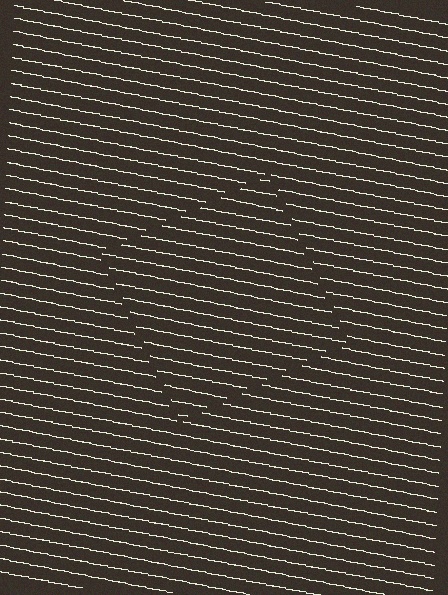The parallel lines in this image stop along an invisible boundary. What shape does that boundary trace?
An illusory square. The interior of the shape contains the same grating, shifted by half a period — the contour is defined by the phase discontinuity where line-ends from the inner and outer gratings abut.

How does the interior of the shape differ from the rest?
The interior of the shape contains the same grating, shifted by half a period — the contour is defined by the phase discontinuity where line-ends from the inner and outer gratings abut.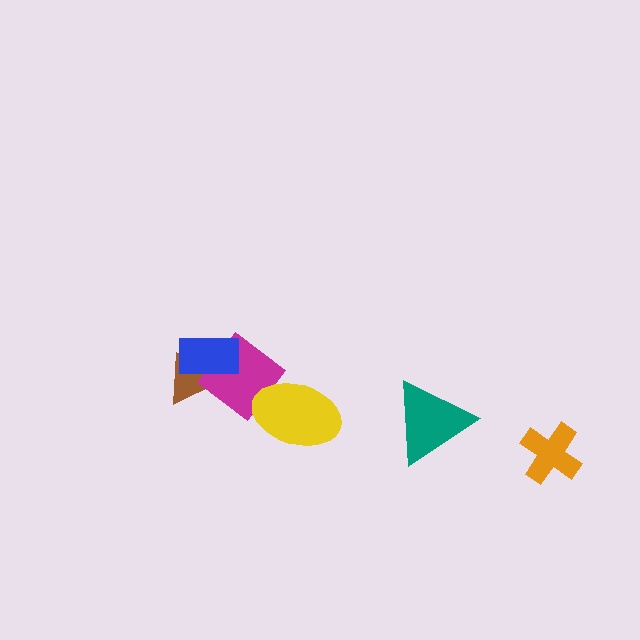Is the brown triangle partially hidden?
Yes, it is partially covered by another shape.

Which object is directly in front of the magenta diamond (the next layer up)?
The blue rectangle is directly in front of the magenta diamond.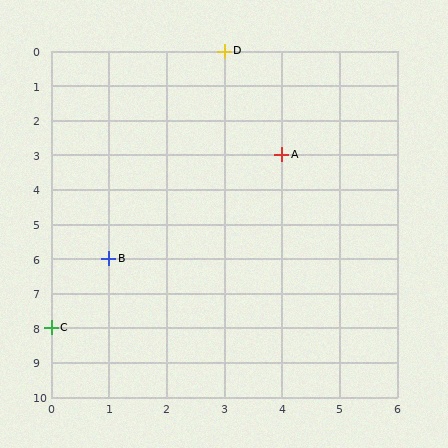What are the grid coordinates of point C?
Point C is at grid coordinates (0, 8).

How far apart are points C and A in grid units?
Points C and A are 4 columns and 5 rows apart (about 6.4 grid units diagonally).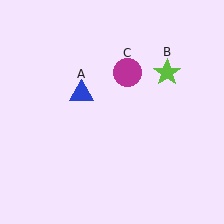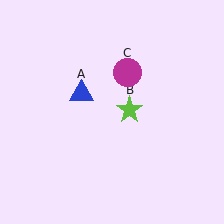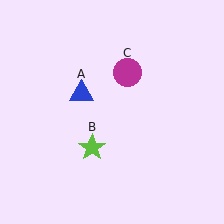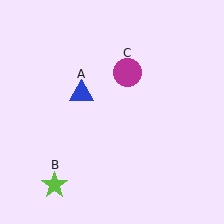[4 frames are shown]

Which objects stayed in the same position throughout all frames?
Blue triangle (object A) and magenta circle (object C) remained stationary.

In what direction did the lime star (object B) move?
The lime star (object B) moved down and to the left.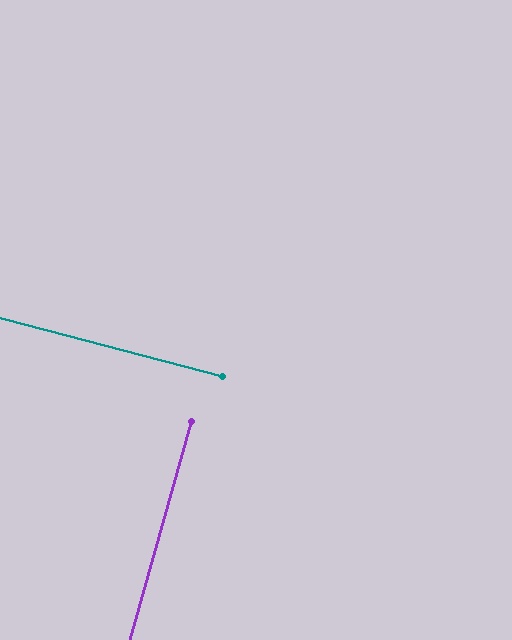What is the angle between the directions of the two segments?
Approximately 89 degrees.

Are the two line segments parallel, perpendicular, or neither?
Perpendicular — they meet at approximately 89°.